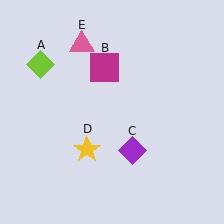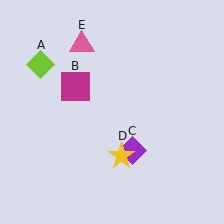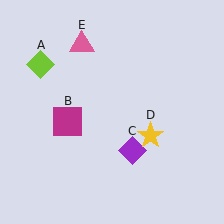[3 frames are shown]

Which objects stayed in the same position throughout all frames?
Lime diamond (object A) and purple diamond (object C) and pink triangle (object E) remained stationary.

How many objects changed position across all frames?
2 objects changed position: magenta square (object B), yellow star (object D).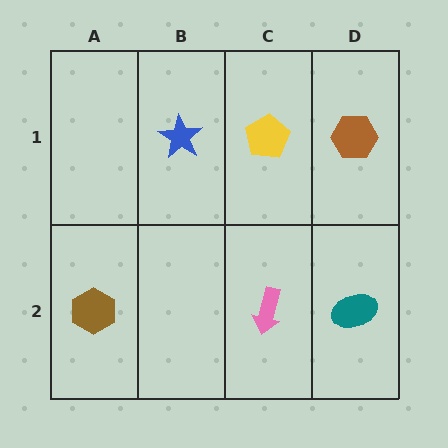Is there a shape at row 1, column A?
No, that cell is empty.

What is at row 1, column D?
A brown hexagon.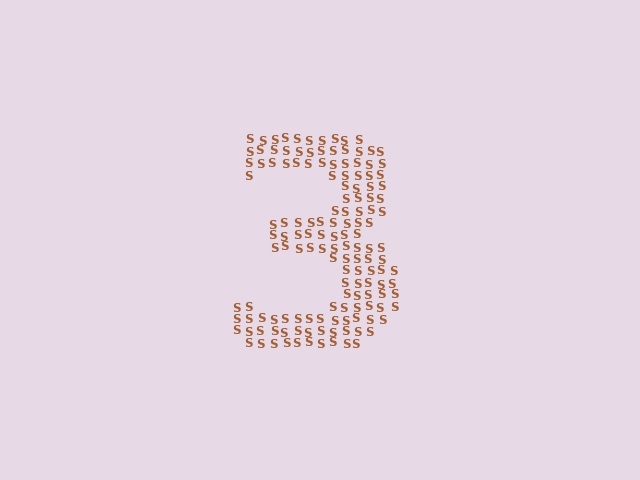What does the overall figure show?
The overall figure shows the digit 3.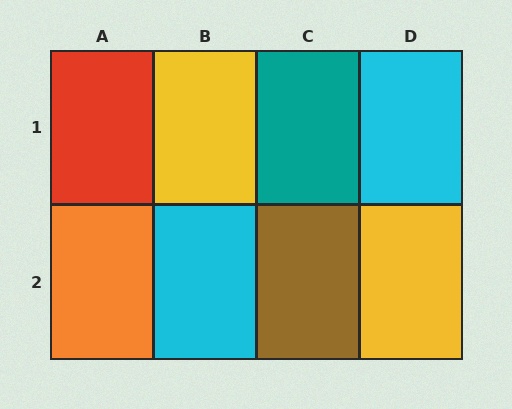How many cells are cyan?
2 cells are cyan.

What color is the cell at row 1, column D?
Cyan.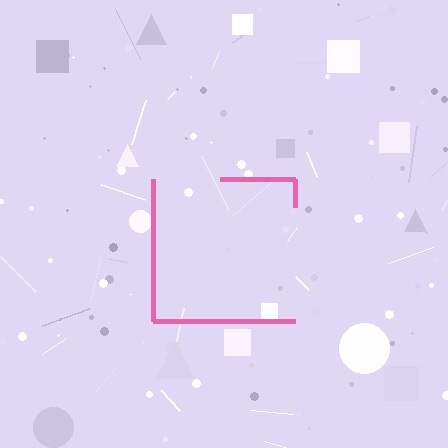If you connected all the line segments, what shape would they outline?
They would outline a square.